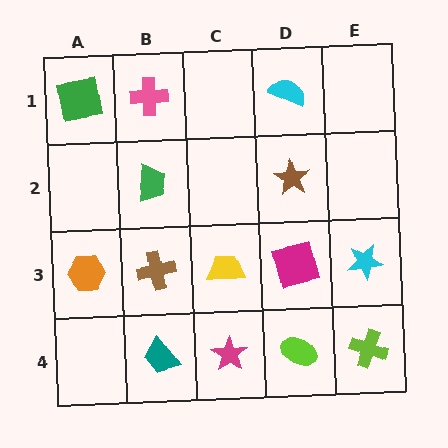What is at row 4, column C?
A magenta star.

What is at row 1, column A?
A green square.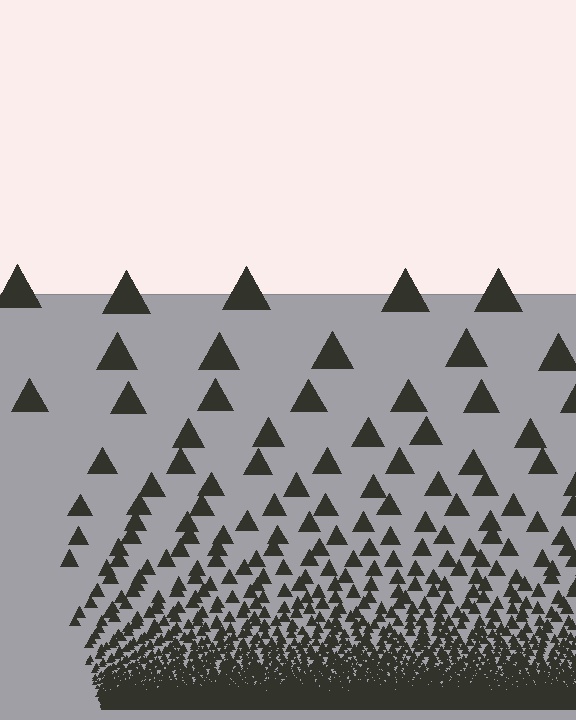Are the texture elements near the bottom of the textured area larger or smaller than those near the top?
Smaller. The gradient is inverted — elements near the bottom are smaller and denser.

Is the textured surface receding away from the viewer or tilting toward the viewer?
The surface appears to tilt toward the viewer. Texture elements get larger and sparser toward the top.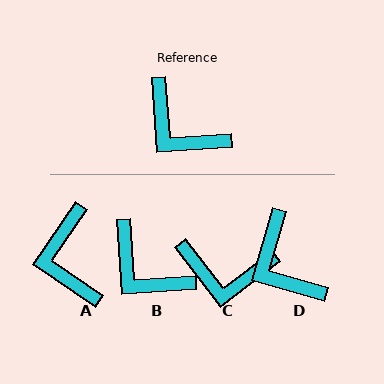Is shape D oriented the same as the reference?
No, it is off by about 20 degrees.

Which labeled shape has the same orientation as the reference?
B.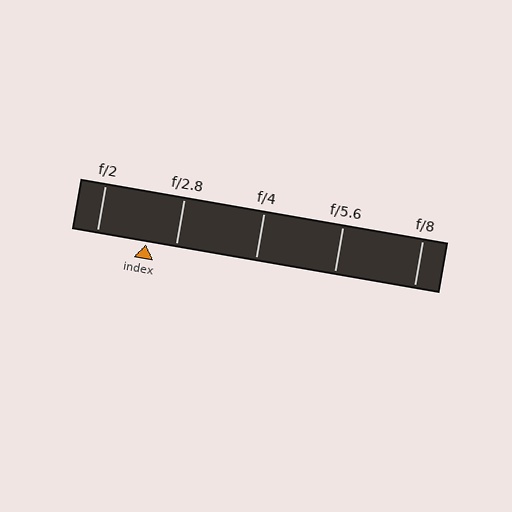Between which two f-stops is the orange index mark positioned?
The index mark is between f/2 and f/2.8.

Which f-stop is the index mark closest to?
The index mark is closest to f/2.8.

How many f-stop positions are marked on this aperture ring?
There are 5 f-stop positions marked.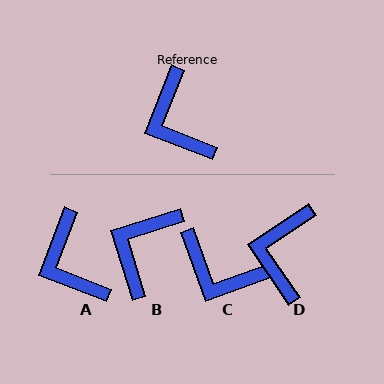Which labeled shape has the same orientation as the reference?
A.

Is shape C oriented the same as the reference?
No, it is off by about 41 degrees.